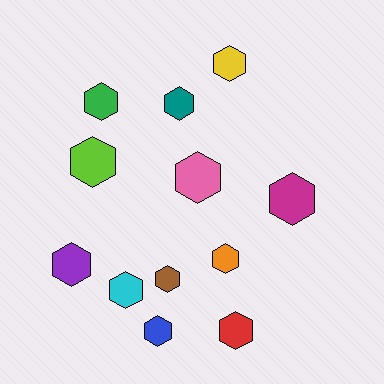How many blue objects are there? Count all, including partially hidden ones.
There is 1 blue object.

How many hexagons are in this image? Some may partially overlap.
There are 12 hexagons.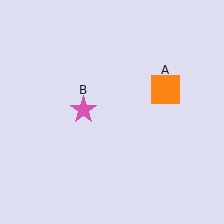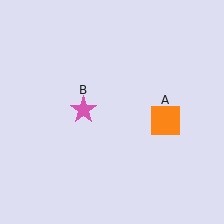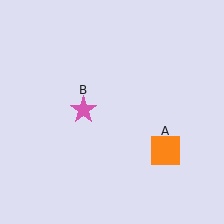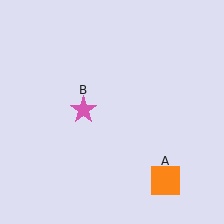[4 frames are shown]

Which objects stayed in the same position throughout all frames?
Pink star (object B) remained stationary.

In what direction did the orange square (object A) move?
The orange square (object A) moved down.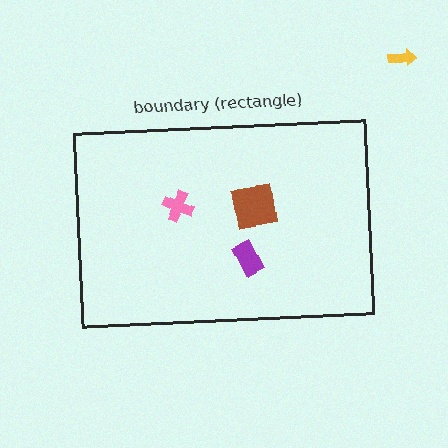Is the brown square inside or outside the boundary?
Inside.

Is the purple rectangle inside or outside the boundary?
Inside.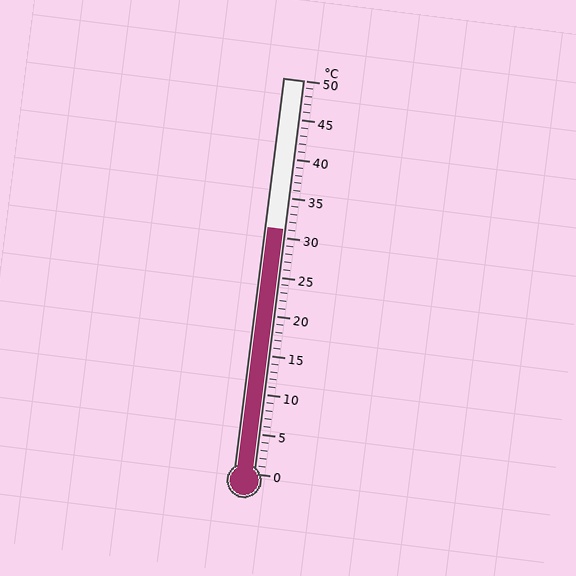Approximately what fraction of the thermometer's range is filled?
The thermometer is filled to approximately 60% of its range.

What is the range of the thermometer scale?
The thermometer scale ranges from 0°C to 50°C.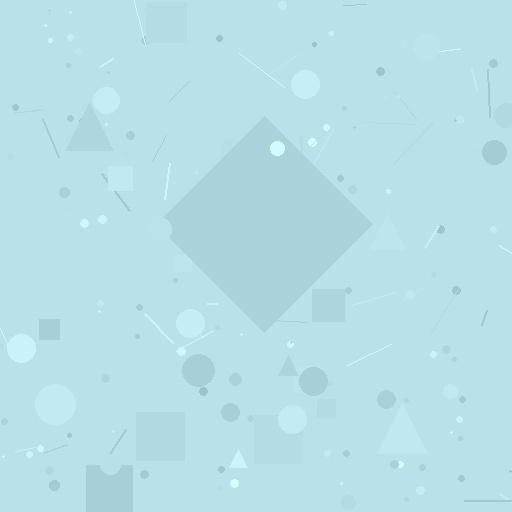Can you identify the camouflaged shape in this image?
The camouflaged shape is a diamond.